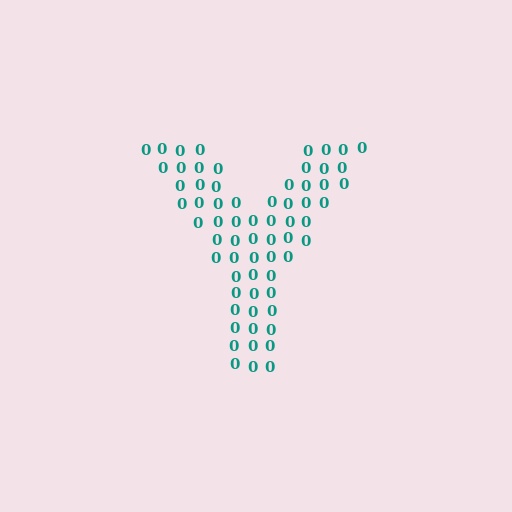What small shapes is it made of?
It is made of small digit 0's.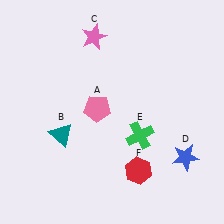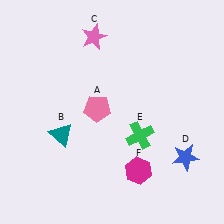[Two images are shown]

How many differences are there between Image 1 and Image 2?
There is 1 difference between the two images.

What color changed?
The hexagon (F) changed from red in Image 1 to magenta in Image 2.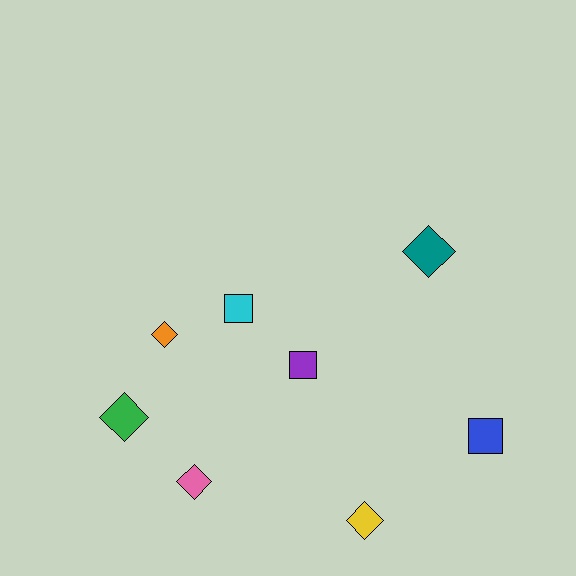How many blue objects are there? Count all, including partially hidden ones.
There is 1 blue object.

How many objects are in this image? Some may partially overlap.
There are 8 objects.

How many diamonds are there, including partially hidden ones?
There are 5 diamonds.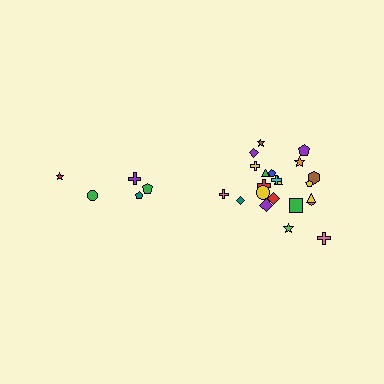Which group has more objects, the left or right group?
The right group.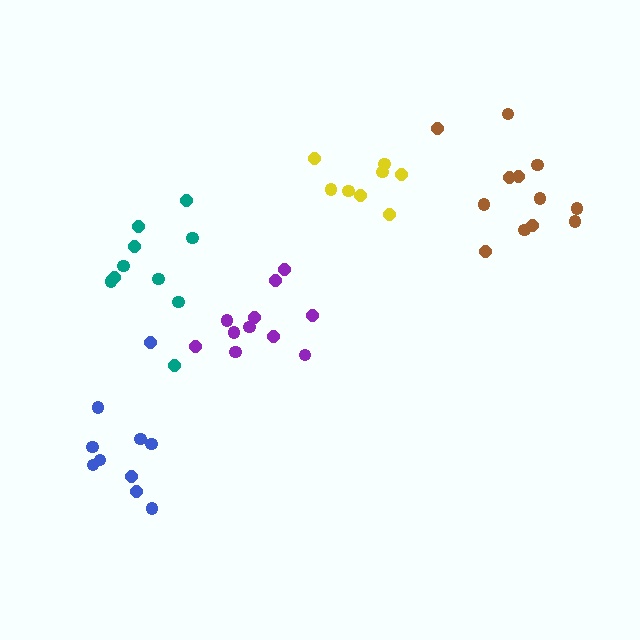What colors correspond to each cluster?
The clusters are colored: brown, blue, purple, teal, yellow.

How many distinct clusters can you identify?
There are 5 distinct clusters.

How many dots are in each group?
Group 1: 12 dots, Group 2: 10 dots, Group 3: 11 dots, Group 4: 10 dots, Group 5: 8 dots (51 total).